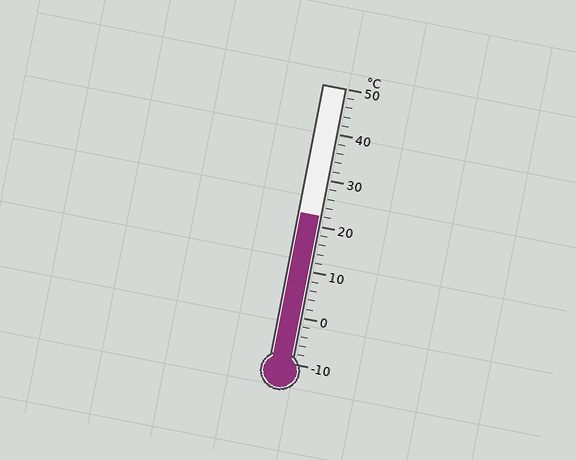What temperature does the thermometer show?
The thermometer shows approximately 22°C.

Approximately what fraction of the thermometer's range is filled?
The thermometer is filled to approximately 55% of its range.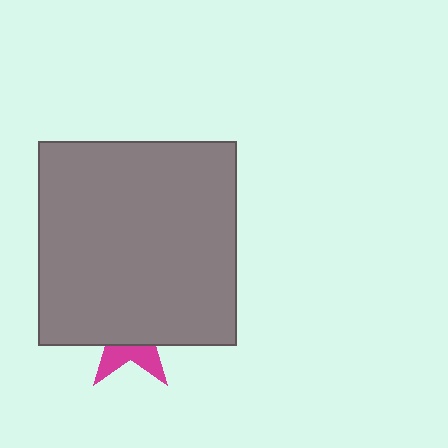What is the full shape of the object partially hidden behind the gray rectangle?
The partially hidden object is a magenta star.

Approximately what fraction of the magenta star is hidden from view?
Roughly 67% of the magenta star is hidden behind the gray rectangle.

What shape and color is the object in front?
The object in front is a gray rectangle.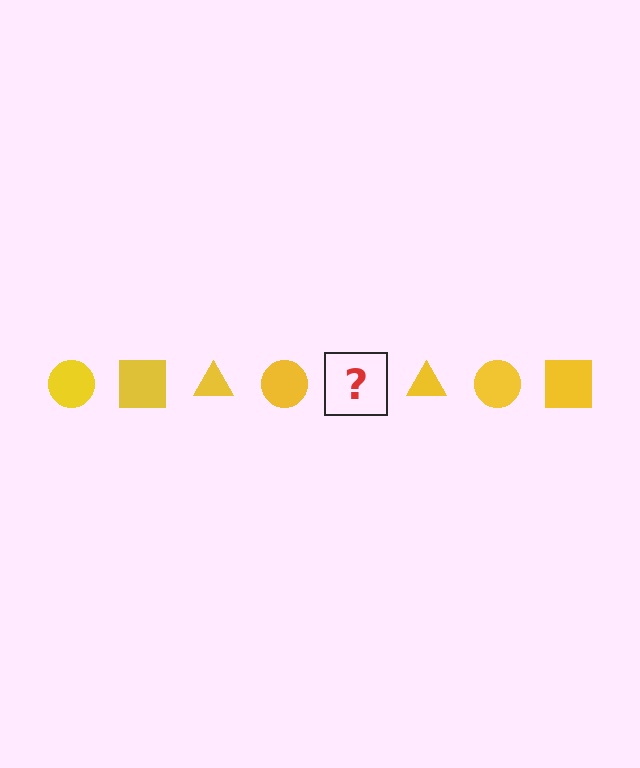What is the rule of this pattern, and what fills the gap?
The rule is that the pattern cycles through circle, square, triangle shapes in yellow. The gap should be filled with a yellow square.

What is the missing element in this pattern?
The missing element is a yellow square.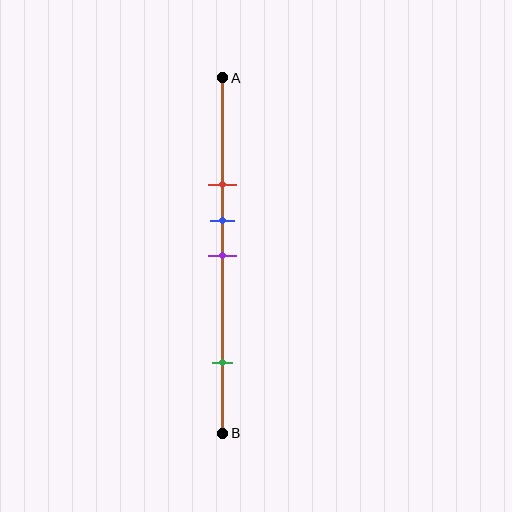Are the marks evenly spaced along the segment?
No, the marks are not evenly spaced.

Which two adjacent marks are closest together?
The blue and purple marks are the closest adjacent pair.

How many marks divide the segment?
There are 4 marks dividing the segment.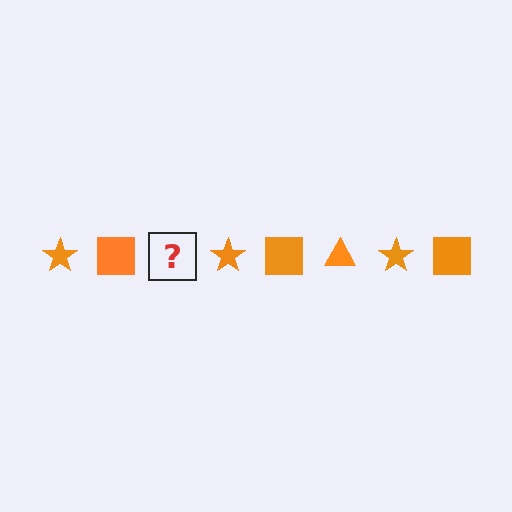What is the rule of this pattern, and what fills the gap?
The rule is that the pattern cycles through star, square, triangle shapes in orange. The gap should be filled with an orange triangle.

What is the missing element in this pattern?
The missing element is an orange triangle.